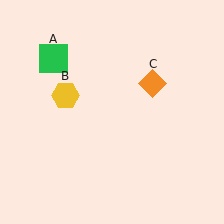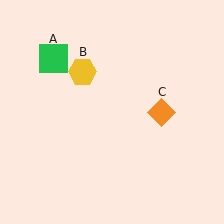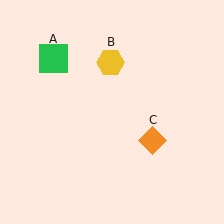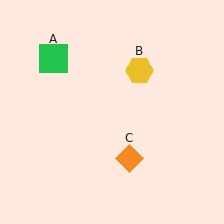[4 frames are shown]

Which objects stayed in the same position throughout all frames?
Green square (object A) remained stationary.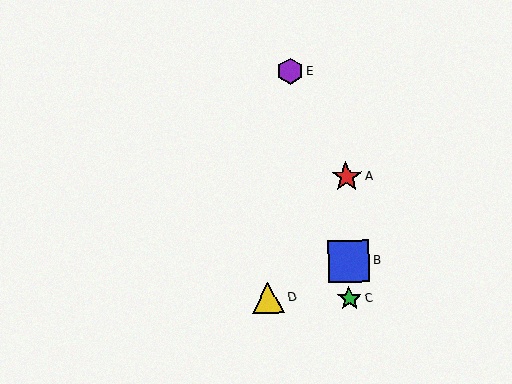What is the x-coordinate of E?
Object E is at x≈290.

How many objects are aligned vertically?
3 objects (A, B, C) are aligned vertically.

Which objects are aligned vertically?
Objects A, B, C are aligned vertically.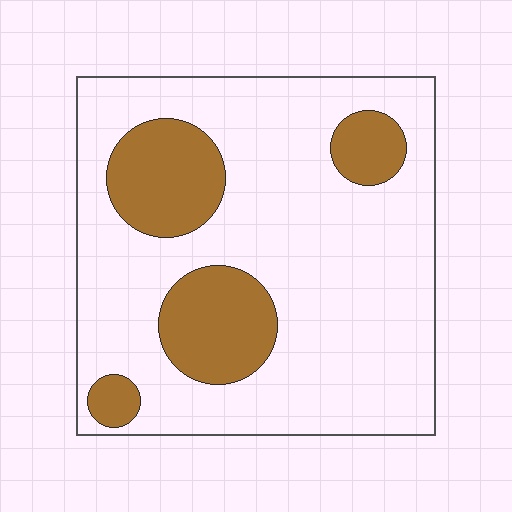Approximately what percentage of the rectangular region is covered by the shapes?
Approximately 25%.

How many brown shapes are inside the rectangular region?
4.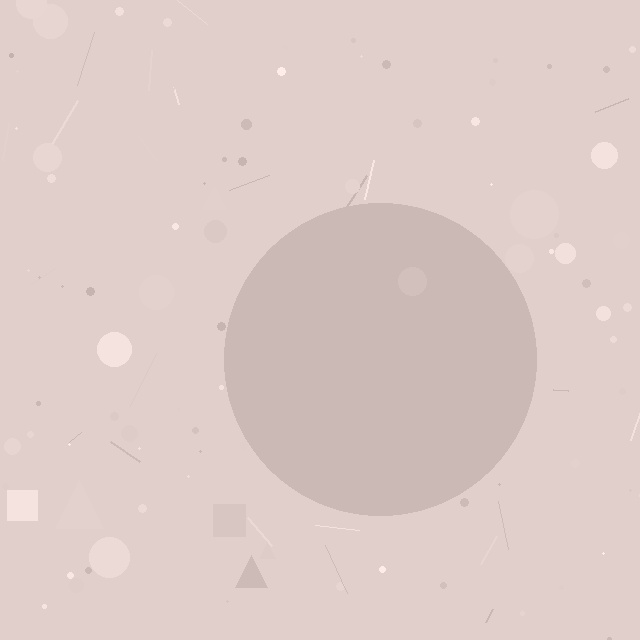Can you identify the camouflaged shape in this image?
The camouflaged shape is a circle.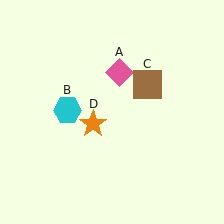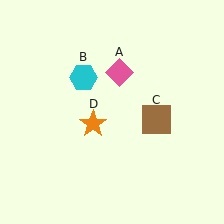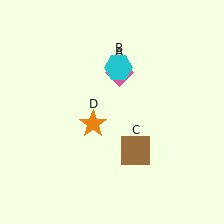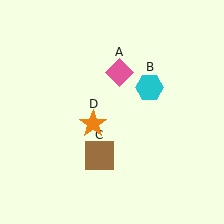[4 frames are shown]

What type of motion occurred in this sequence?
The cyan hexagon (object B), brown square (object C) rotated clockwise around the center of the scene.